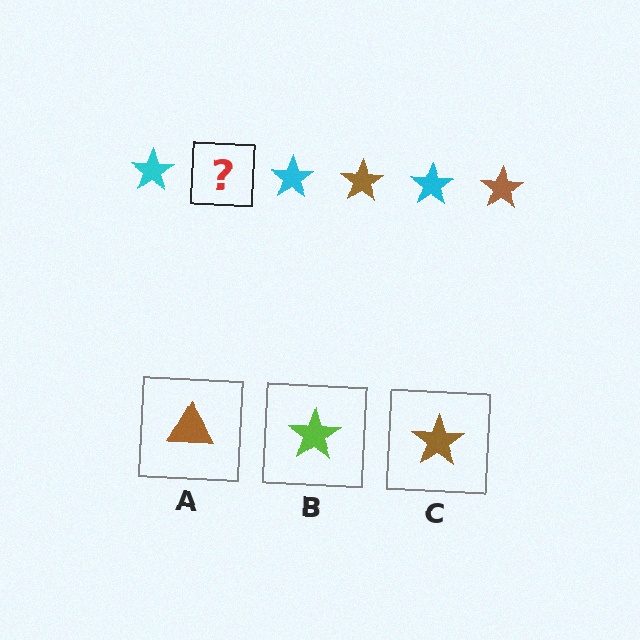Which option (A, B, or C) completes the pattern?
C.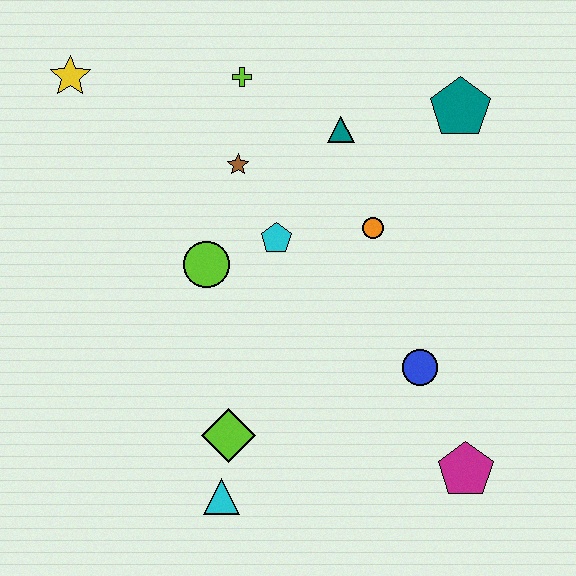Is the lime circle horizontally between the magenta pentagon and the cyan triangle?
No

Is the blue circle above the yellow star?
No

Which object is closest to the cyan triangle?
The lime diamond is closest to the cyan triangle.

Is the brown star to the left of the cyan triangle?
No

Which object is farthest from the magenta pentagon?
The yellow star is farthest from the magenta pentagon.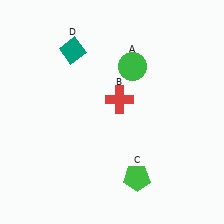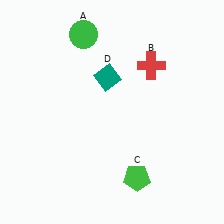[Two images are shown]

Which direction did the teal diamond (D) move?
The teal diamond (D) moved right.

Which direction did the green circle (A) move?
The green circle (A) moved left.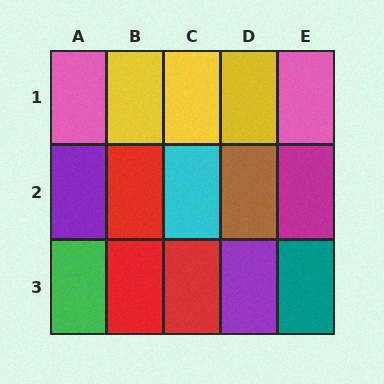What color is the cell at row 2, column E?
Magenta.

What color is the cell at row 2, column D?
Brown.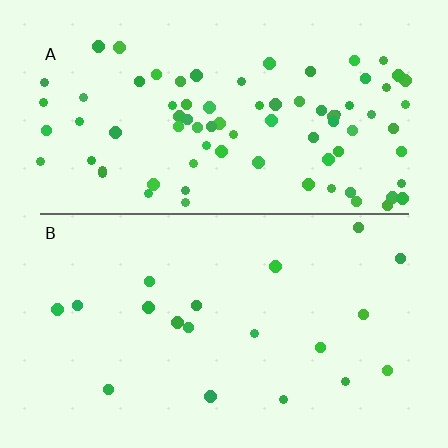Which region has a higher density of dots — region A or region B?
A (the top).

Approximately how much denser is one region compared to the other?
Approximately 4.3× — region A over region B.